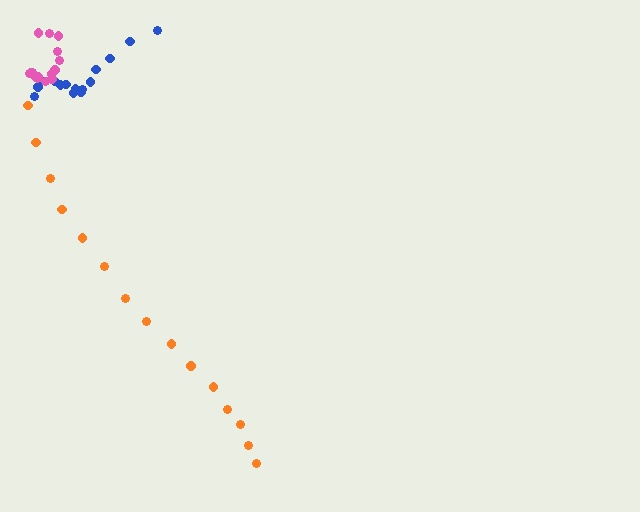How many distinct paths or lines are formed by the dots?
There are 3 distinct paths.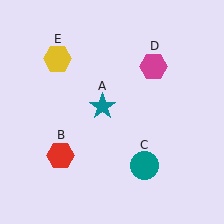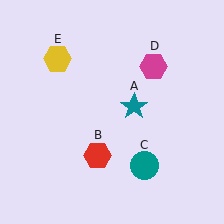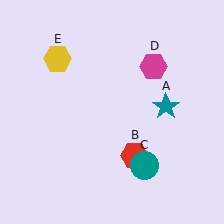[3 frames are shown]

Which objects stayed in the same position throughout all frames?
Teal circle (object C) and magenta hexagon (object D) and yellow hexagon (object E) remained stationary.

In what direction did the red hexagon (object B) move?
The red hexagon (object B) moved right.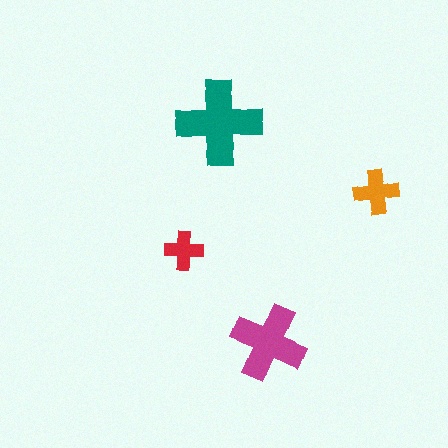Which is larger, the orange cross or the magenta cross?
The magenta one.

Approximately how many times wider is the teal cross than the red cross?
About 2 times wider.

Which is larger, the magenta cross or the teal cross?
The teal one.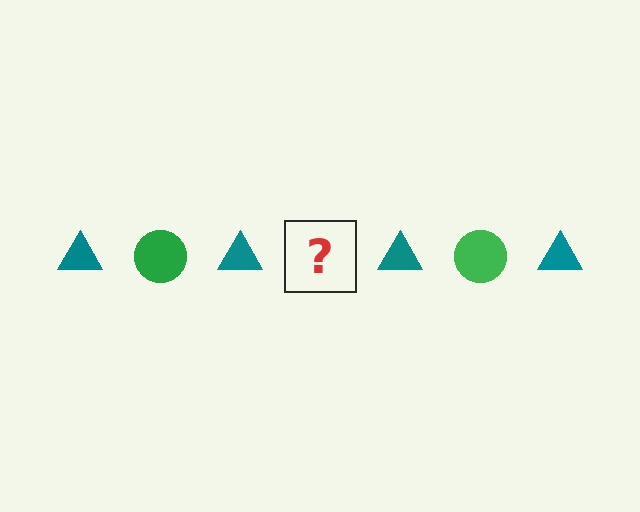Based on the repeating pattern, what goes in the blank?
The blank should be a green circle.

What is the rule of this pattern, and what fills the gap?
The rule is that the pattern alternates between teal triangle and green circle. The gap should be filled with a green circle.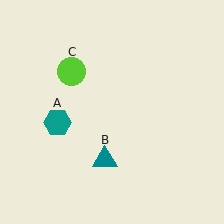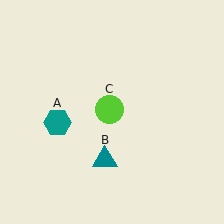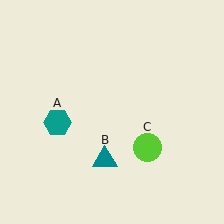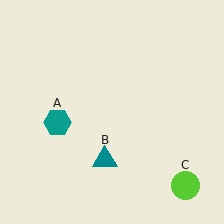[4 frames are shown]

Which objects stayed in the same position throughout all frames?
Teal hexagon (object A) and teal triangle (object B) remained stationary.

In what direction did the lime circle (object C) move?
The lime circle (object C) moved down and to the right.